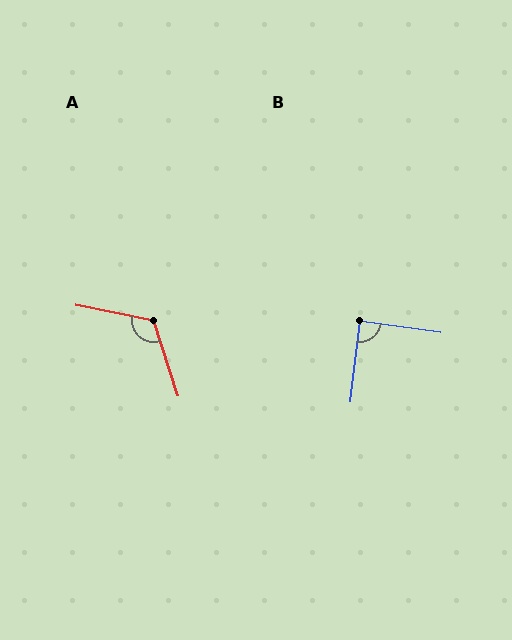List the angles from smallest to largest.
B (89°), A (119°).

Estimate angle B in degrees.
Approximately 89 degrees.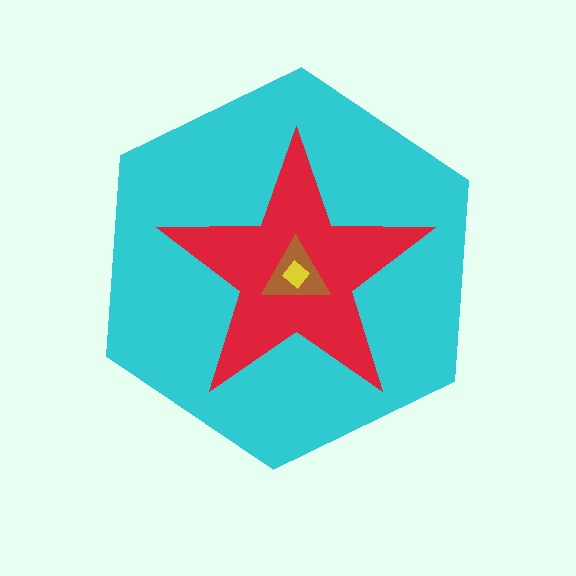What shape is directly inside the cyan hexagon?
The red star.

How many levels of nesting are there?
4.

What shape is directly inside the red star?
The brown triangle.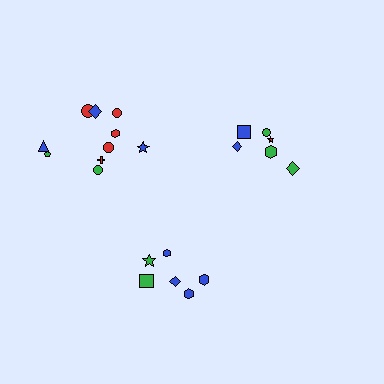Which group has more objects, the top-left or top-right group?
The top-left group.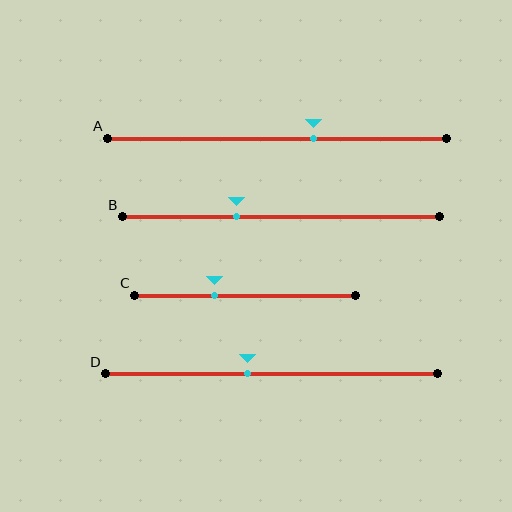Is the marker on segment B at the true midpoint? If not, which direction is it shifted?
No, the marker on segment B is shifted to the left by about 14% of the segment length.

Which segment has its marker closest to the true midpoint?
Segment D has its marker closest to the true midpoint.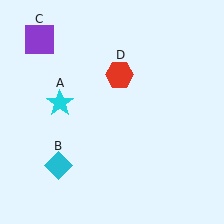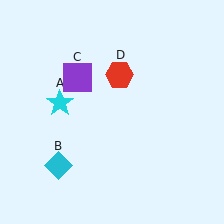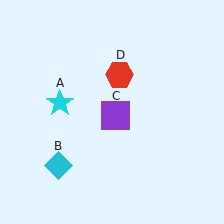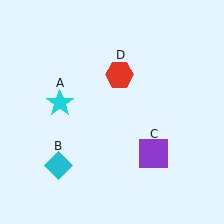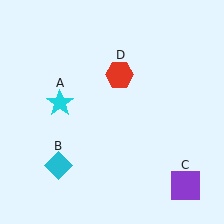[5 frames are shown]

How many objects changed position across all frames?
1 object changed position: purple square (object C).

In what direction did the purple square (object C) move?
The purple square (object C) moved down and to the right.